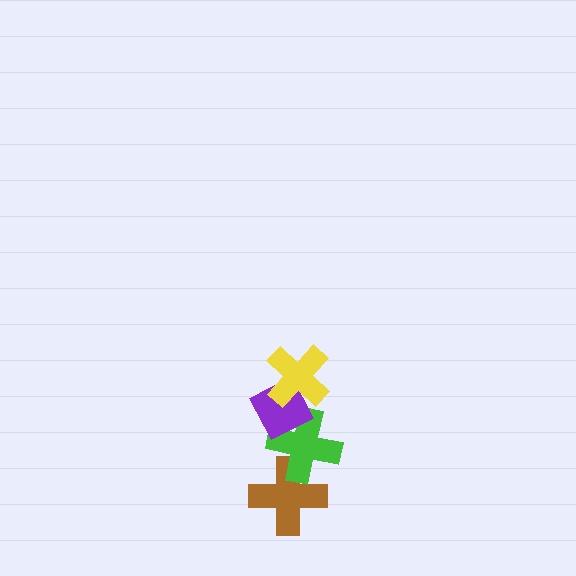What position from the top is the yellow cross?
The yellow cross is 1st from the top.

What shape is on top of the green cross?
The purple diamond is on top of the green cross.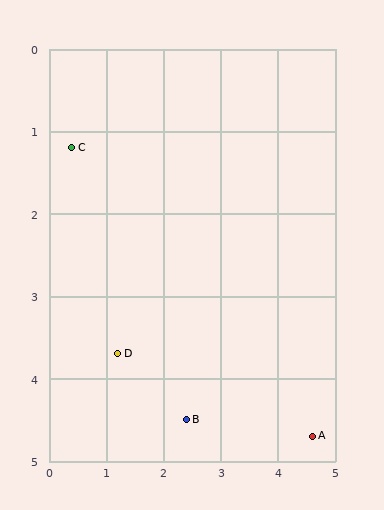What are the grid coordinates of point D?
Point D is at approximately (1.2, 3.7).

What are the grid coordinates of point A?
Point A is at approximately (4.6, 4.7).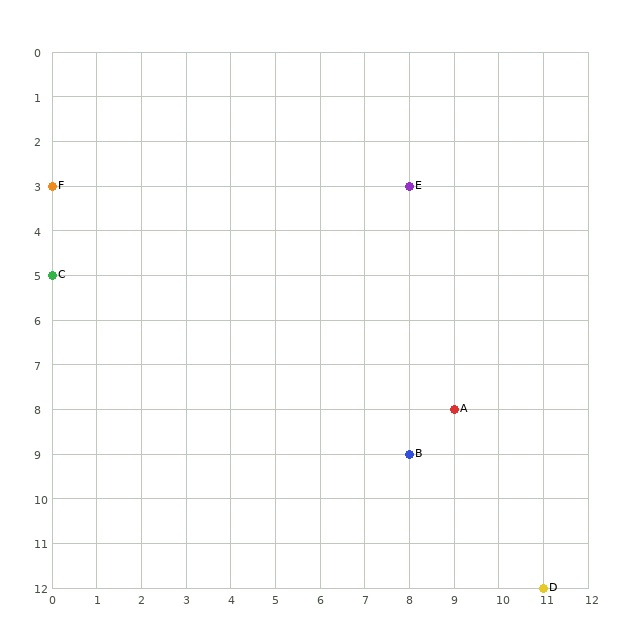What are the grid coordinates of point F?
Point F is at grid coordinates (0, 3).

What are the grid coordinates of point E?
Point E is at grid coordinates (8, 3).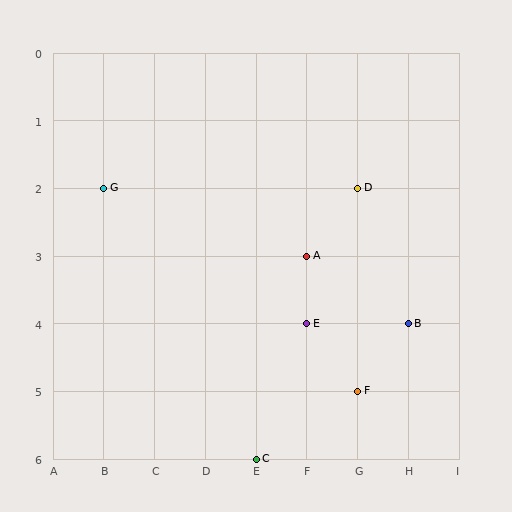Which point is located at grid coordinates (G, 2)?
Point D is at (G, 2).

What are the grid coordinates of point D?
Point D is at grid coordinates (G, 2).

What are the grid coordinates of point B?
Point B is at grid coordinates (H, 4).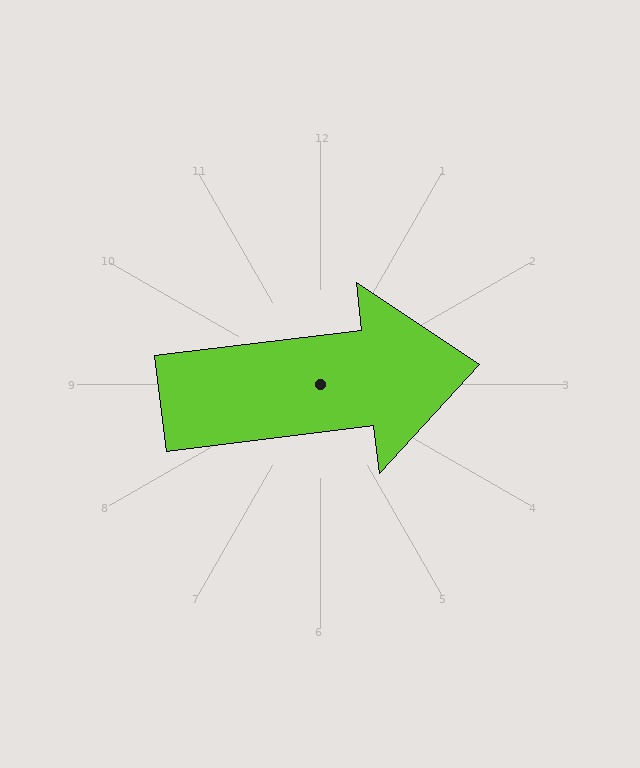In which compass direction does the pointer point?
East.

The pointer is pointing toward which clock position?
Roughly 3 o'clock.